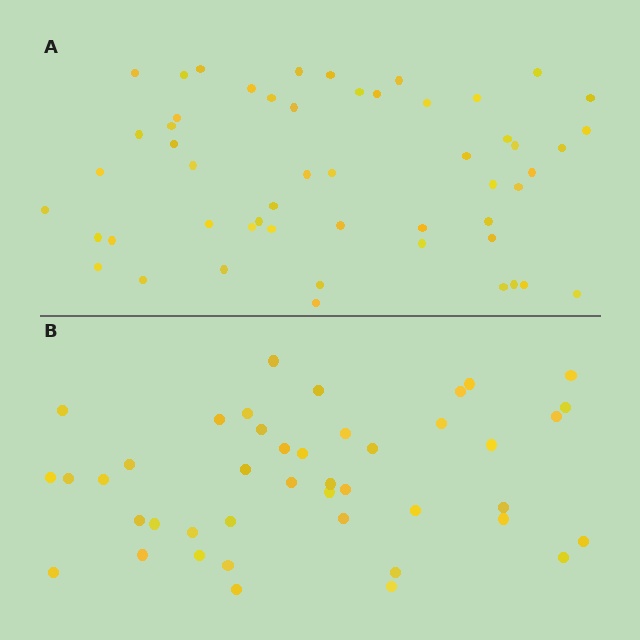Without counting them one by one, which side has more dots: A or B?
Region A (the top region) has more dots.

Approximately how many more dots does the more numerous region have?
Region A has roughly 10 or so more dots than region B.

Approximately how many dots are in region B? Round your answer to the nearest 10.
About 40 dots. (The exact count is 43, which rounds to 40.)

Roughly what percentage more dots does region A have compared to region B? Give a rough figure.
About 25% more.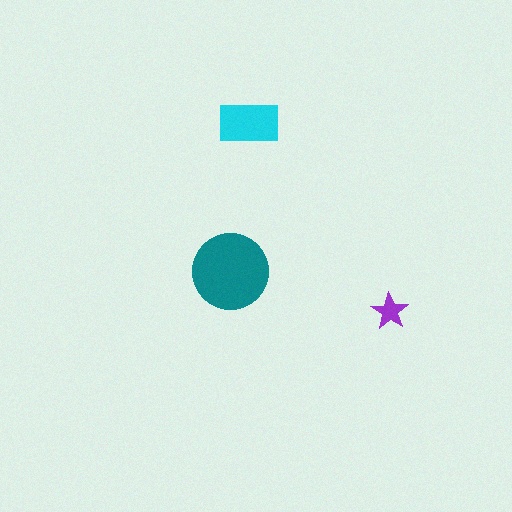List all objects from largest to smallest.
The teal circle, the cyan rectangle, the purple star.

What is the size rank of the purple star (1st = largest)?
3rd.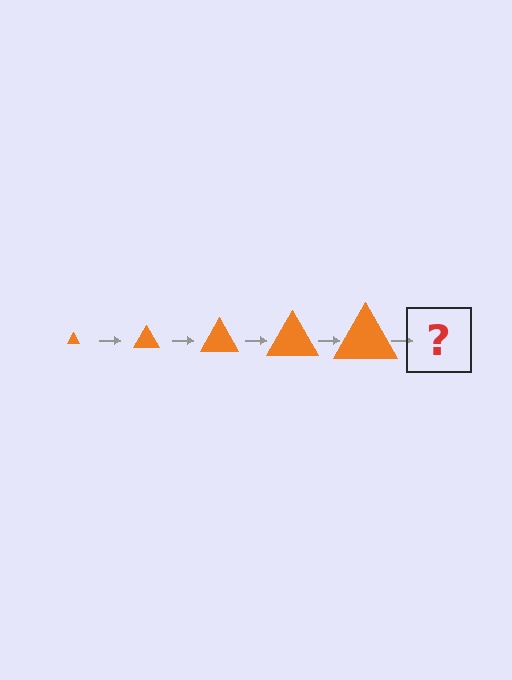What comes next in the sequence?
The next element should be an orange triangle, larger than the previous one.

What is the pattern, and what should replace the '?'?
The pattern is that the triangle gets progressively larger each step. The '?' should be an orange triangle, larger than the previous one.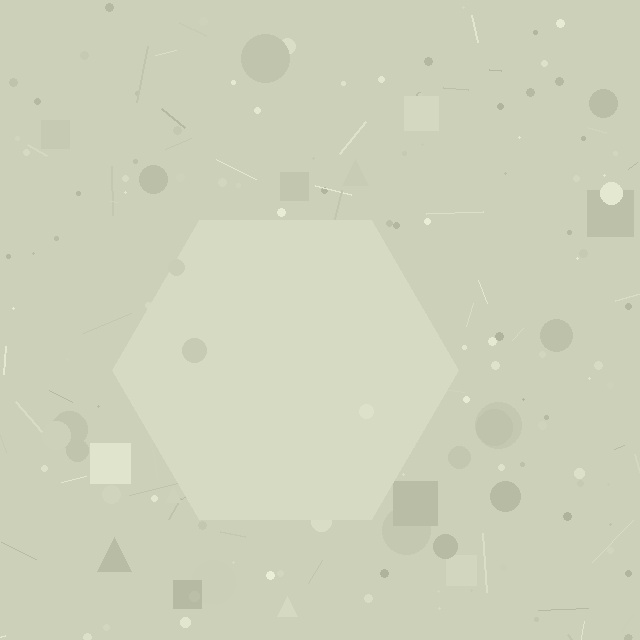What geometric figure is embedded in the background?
A hexagon is embedded in the background.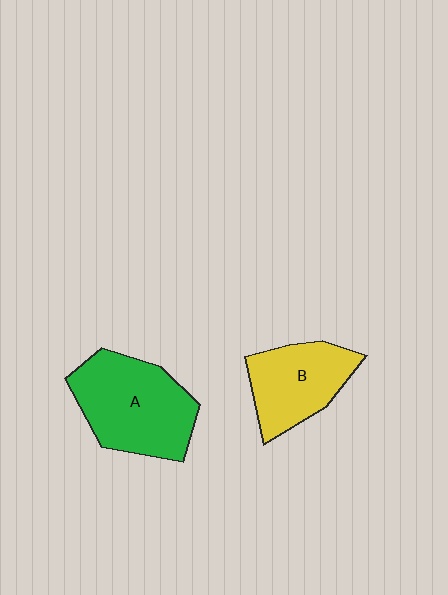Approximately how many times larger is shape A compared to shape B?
Approximately 1.4 times.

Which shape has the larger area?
Shape A (green).